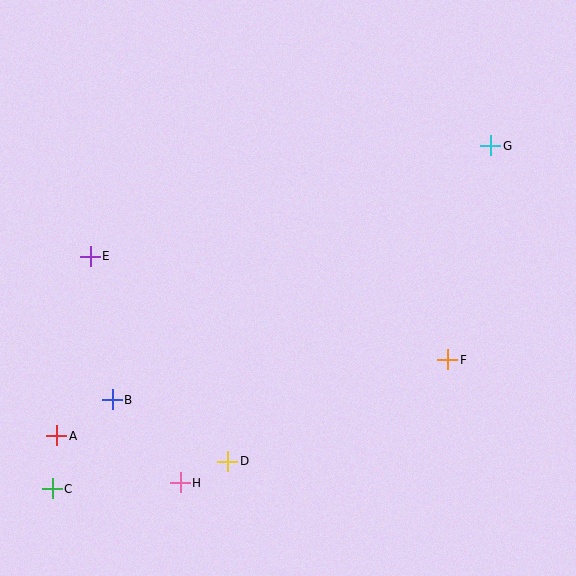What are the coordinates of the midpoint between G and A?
The midpoint between G and A is at (274, 291).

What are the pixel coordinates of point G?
Point G is at (491, 146).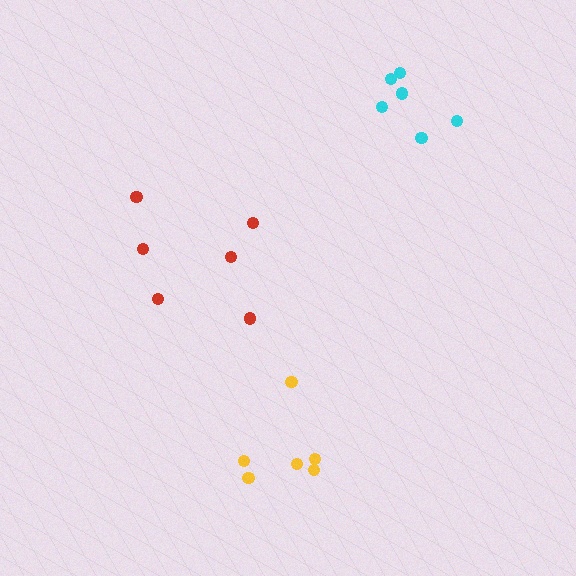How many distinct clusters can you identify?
There are 3 distinct clusters.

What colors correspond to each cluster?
The clusters are colored: red, cyan, yellow.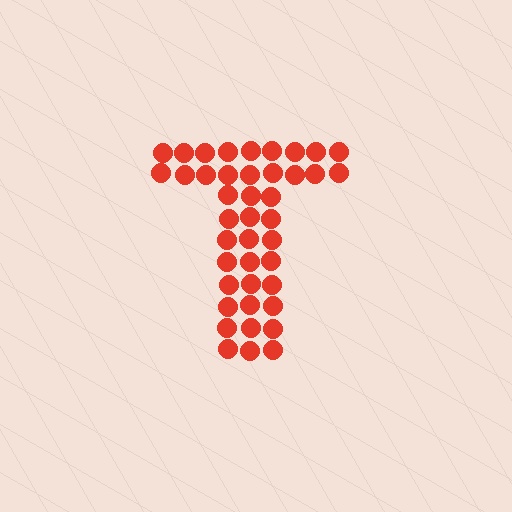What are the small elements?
The small elements are circles.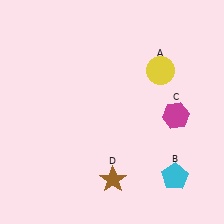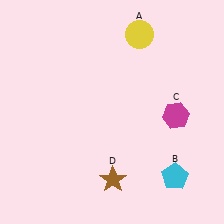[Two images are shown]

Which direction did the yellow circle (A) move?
The yellow circle (A) moved up.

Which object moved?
The yellow circle (A) moved up.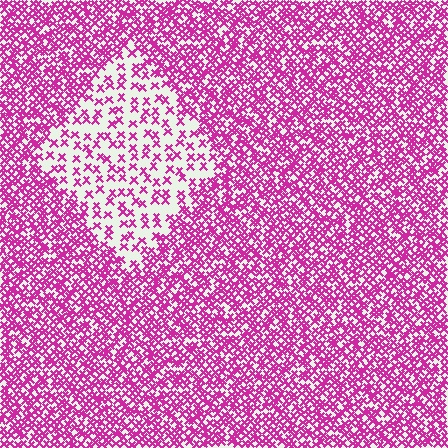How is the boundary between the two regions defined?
The boundary is defined by a change in element density (approximately 2.7x ratio). All elements are the same color, size, and shape.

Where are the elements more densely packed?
The elements are more densely packed outside the diamond boundary.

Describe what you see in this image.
The image contains small magenta elements arranged at two different densities. A diamond-shaped region is visible where the elements are less densely packed than the surrounding area.